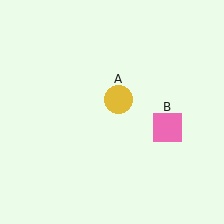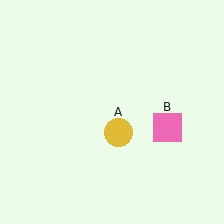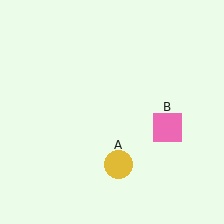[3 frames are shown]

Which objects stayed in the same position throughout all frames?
Pink square (object B) remained stationary.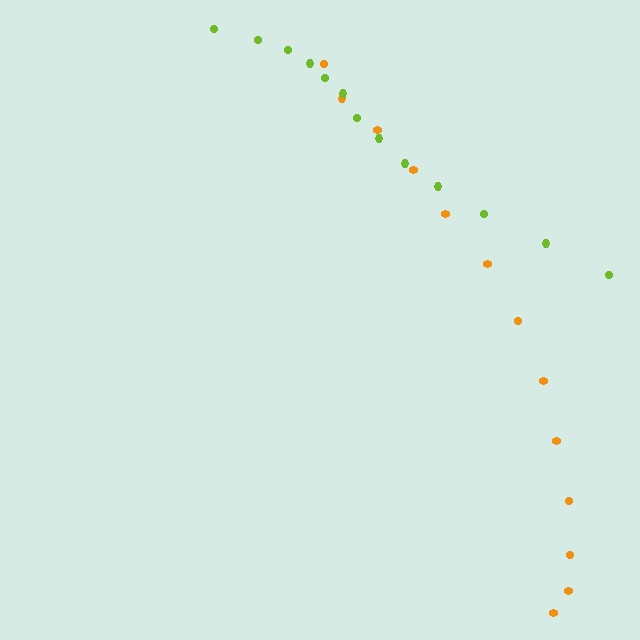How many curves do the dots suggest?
There are 2 distinct paths.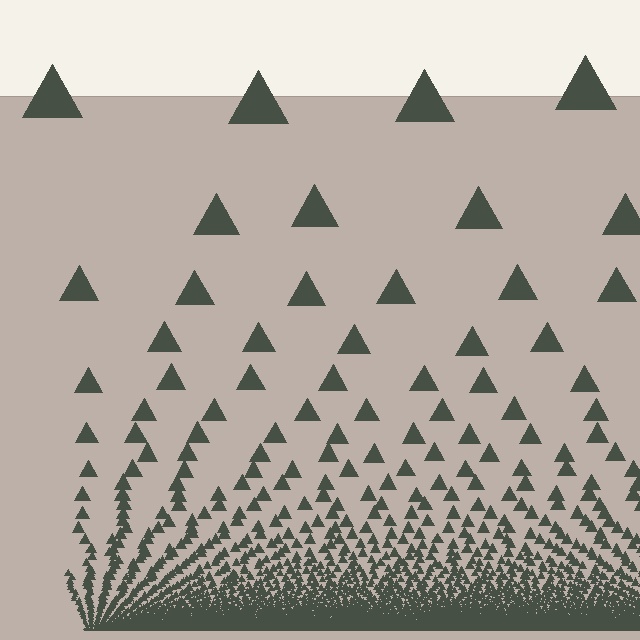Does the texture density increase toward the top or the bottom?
Density increases toward the bottom.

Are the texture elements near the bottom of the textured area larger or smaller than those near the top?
Smaller. The gradient is inverted — elements near the bottom are smaller and denser.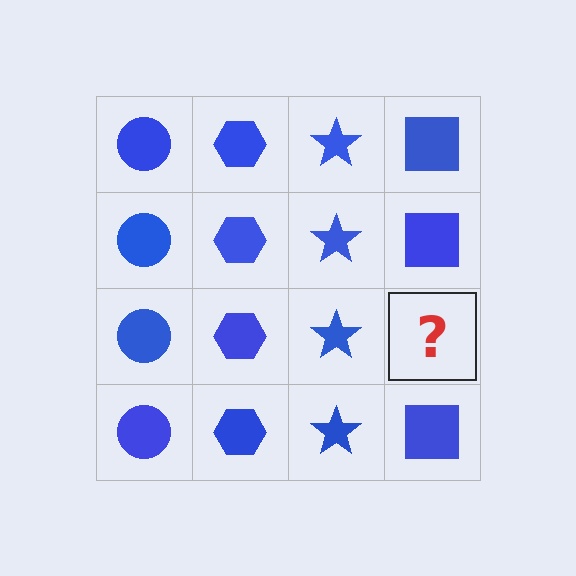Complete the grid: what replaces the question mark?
The question mark should be replaced with a blue square.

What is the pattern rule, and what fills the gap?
The rule is that each column has a consistent shape. The gap should be filled with a blue square.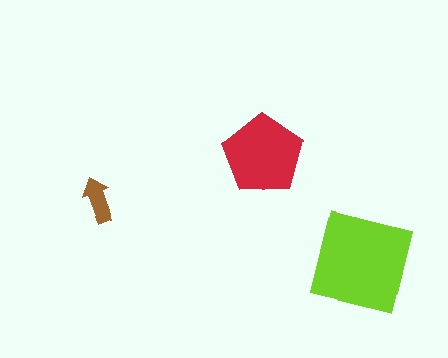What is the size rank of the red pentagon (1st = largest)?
2nd.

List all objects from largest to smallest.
The lime square, the red pentagon, the brown arrow.